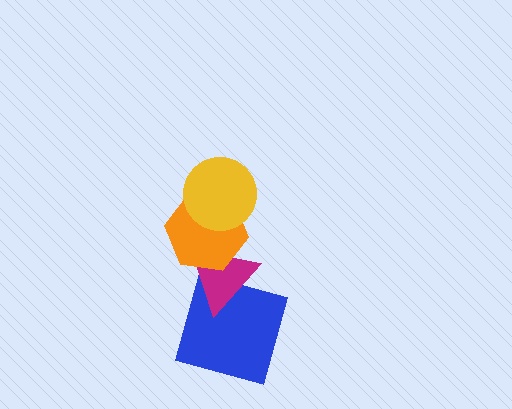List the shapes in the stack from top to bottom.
From top to bottom: the yellow circle, the orange hexagon, the magenta triangle, the blue square.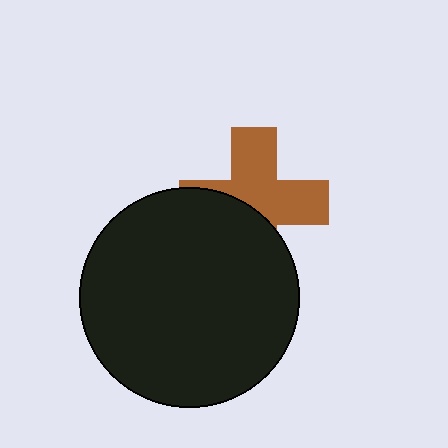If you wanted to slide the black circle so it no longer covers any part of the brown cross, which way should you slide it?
Slide it down — that is the most direct way to separate the two shapes.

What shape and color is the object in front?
The object in front is a black circle.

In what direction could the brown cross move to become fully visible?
The brown cross could move up. That would shift it out from behind the black circle entirely.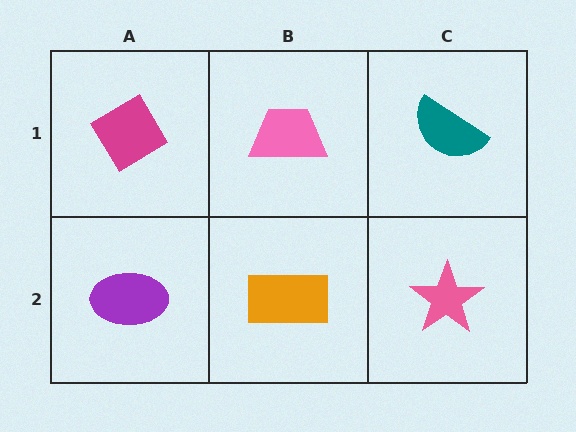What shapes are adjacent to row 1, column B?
An orange rectangle (row 2, column B), a magenta diamond (row 1, column A), a teal semicircle (row 1, column C).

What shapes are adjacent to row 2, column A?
A magenta diamond (row 1, column A), an orange rectangle (row 2, column B).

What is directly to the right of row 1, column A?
A pink trapezoid.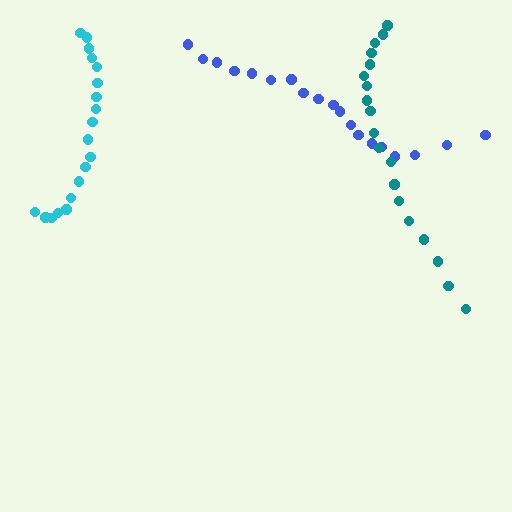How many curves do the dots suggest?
There are 3 distinct paths.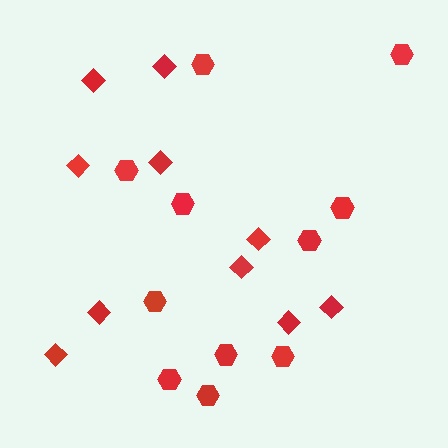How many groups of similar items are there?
There are 2 groups: one group of diamonds (10) and one group of hexagons (11).